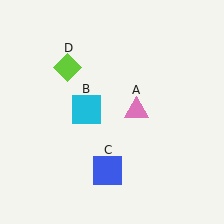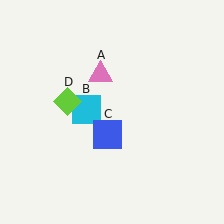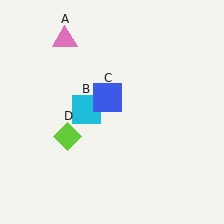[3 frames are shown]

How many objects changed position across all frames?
3 objects changed position: pink triangle (object A), blue square (object C), lime diamond (object D).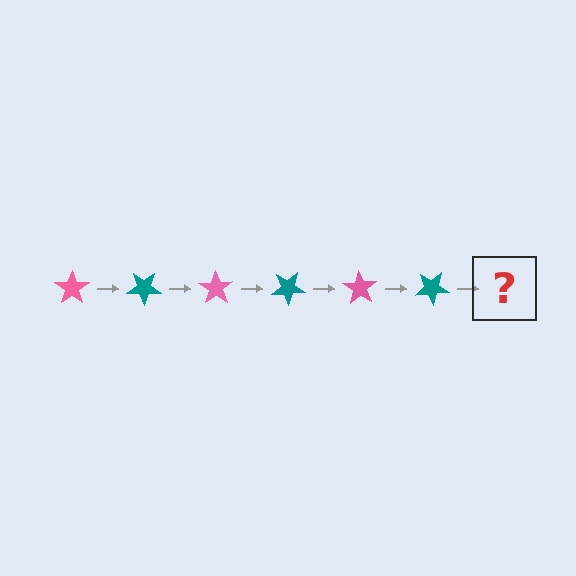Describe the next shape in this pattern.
It should be a pink star, rotated 210 degrees from the start.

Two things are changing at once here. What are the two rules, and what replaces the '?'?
The two rules are that it rotates 35 degrees each step and the color cycles through pink and teal. The '?' should be a pink star, rotated 210 degrees from the start.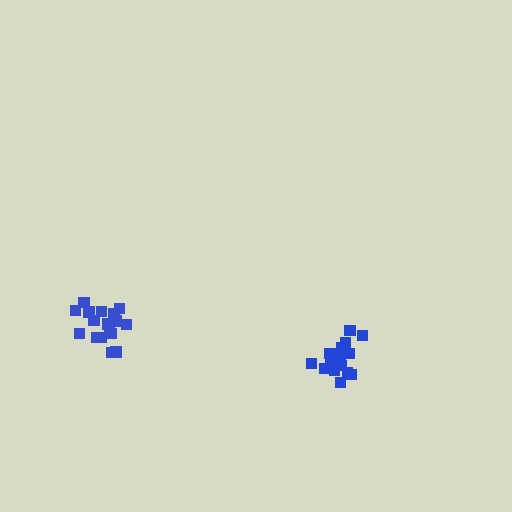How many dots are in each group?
Group 1: 17 dots, Group 2: 17 dots (34 total).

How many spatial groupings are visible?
There are 2 spatial groupings.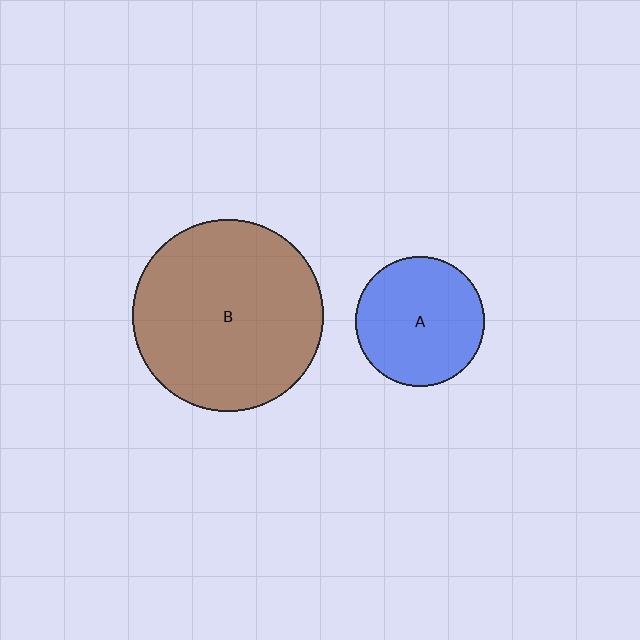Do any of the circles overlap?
No, none of the circles overlap.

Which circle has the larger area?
Circle B (brown).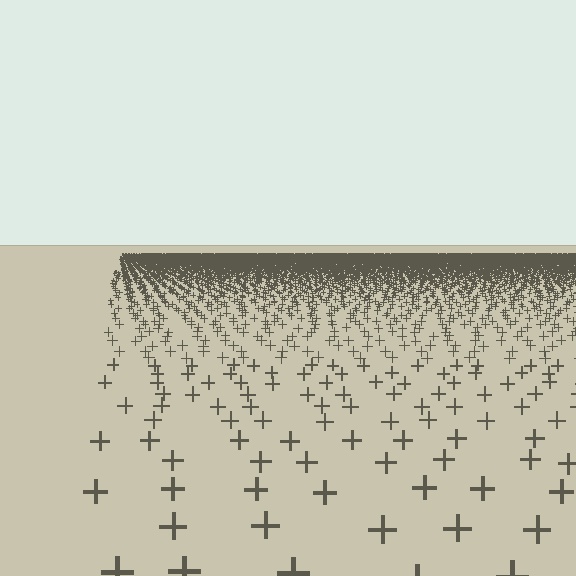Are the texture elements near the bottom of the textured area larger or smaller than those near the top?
Larger. Near the bottom, elements are closer to the viewer and appear at a bigger on-screen size.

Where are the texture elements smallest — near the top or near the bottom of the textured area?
Near the top.